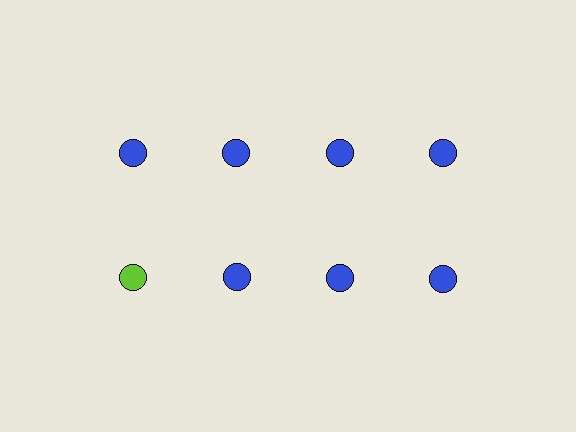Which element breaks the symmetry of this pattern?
The lime circle in the second row, leftmost column breaks the symmetry. All other shapes are blue circles.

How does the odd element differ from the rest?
It has a different color: lime instead of blue.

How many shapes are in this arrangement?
There are 8 shapes arranged in a grid pattern.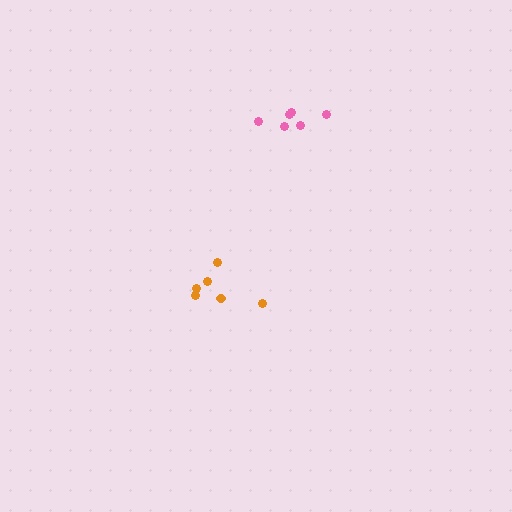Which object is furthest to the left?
The orange cluster is leftmost.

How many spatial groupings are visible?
There are 2 spatial groupings.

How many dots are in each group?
Group 1: 6 dots, Group 2: 6 dots (12 total).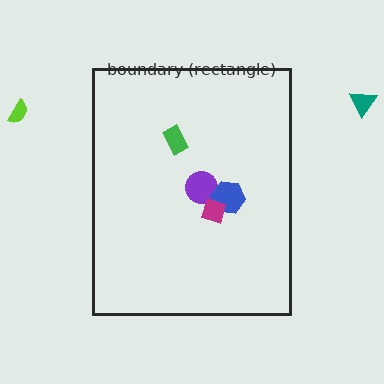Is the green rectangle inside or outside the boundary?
Inside.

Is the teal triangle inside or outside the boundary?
Outside.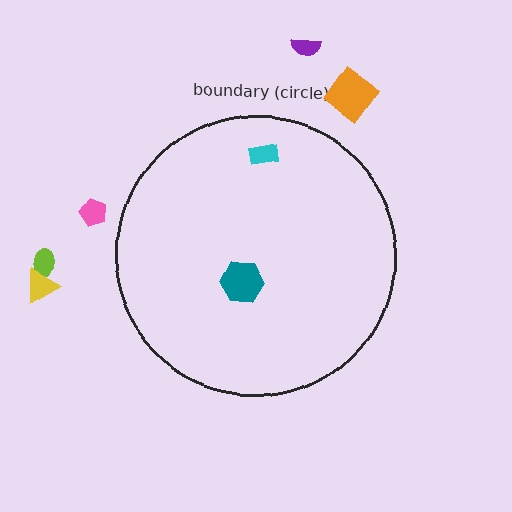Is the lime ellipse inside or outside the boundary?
Outside.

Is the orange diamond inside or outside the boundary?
Outside.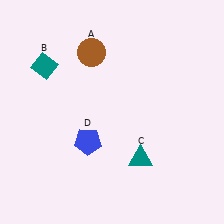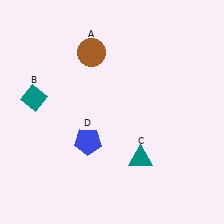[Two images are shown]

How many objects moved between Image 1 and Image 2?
1 object moved between the two images.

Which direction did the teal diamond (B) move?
The teal diamond (B) moved down.